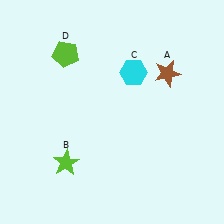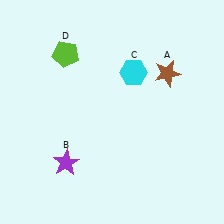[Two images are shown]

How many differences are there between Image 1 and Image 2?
There is 1 difference between the two images.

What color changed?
The star (B) changed from lime in Image 1 to purple in Image 2.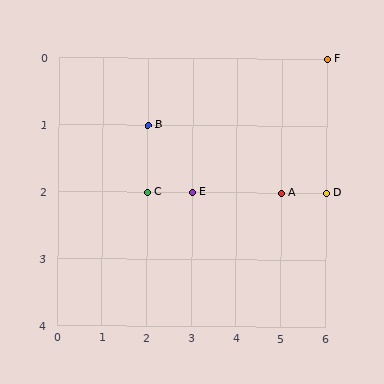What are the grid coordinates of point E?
Point E is at grid coordinates (3, 2).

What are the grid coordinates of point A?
Point A is at grid coordinates (5, 2).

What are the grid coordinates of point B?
Point B is at grid coordinates (2, 1).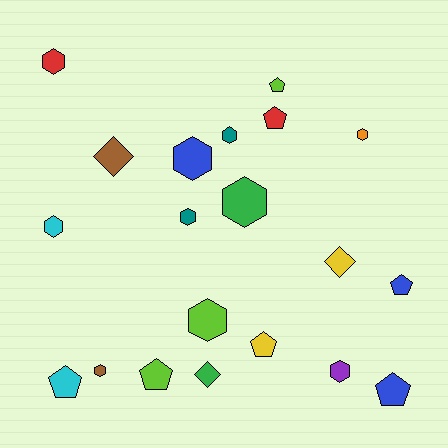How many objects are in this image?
There are 20 objects.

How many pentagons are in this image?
There are 7 pentagons.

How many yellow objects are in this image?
There are 2 yellow objects.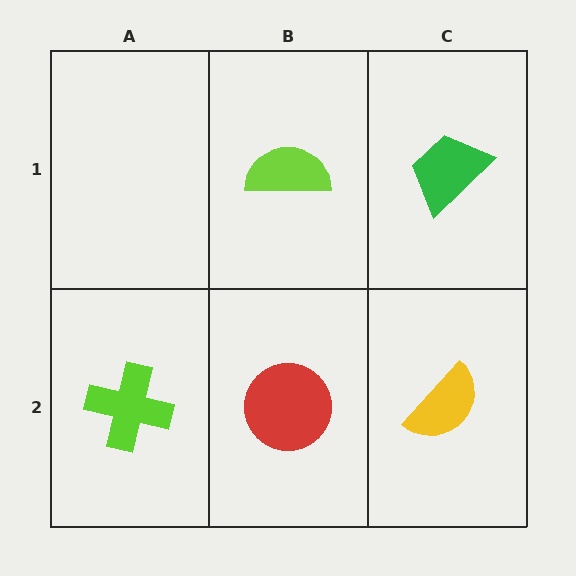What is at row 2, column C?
A yellow semicircle.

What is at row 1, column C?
A green trapezoid.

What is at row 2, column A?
A lime cross.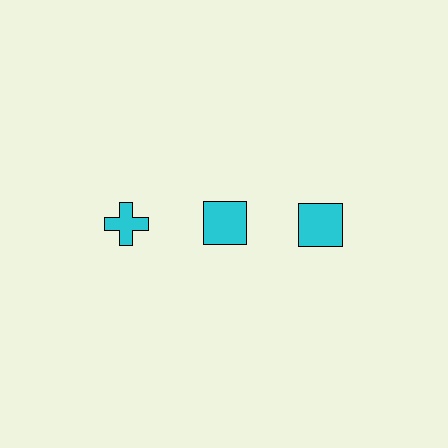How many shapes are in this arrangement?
There are 3 shapes arranged in a grid pattern.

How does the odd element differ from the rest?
It has a different shape: cross instead of square.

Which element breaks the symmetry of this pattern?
The cyan cross in the top row, leftmost column breaks the symmetry. All other shapes are cyan squares.